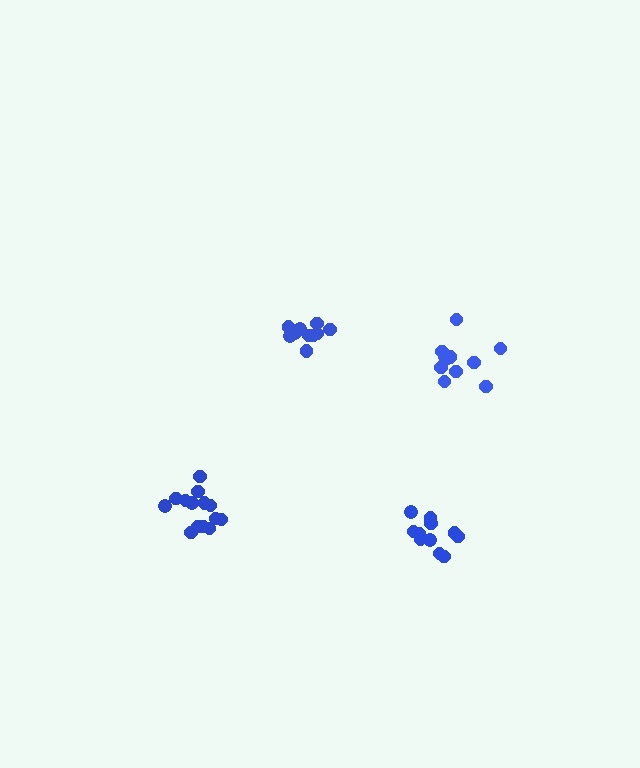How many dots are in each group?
Group 1: 11 dots, Group 2: 14 dots, Group 3: 11 dots, Group 4: 11 dots (47 total).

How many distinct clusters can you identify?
There are 4 distinct clusters.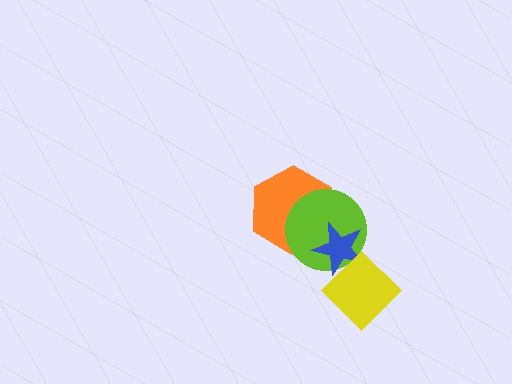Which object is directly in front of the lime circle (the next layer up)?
The blue star is directly in front of the lime circle.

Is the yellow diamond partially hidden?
No, no other shape covers it.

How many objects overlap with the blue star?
3 objects overlap with the blue star.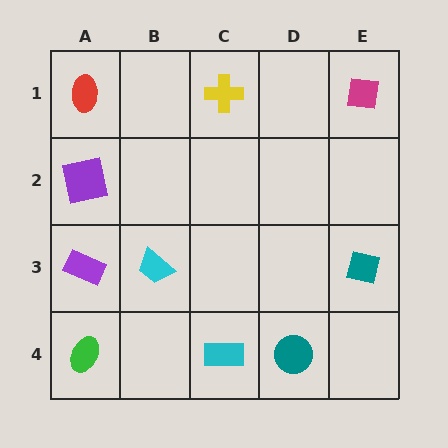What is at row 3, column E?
A teal square.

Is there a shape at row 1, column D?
No, that cell is empty.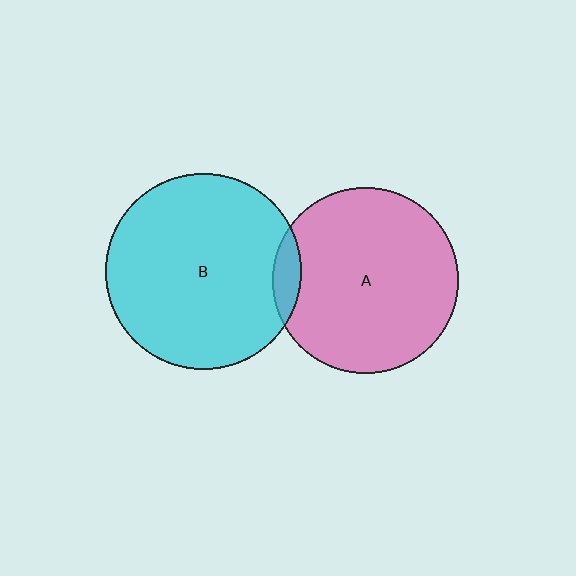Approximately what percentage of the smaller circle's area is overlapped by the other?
Approximately 5%.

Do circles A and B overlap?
Yes.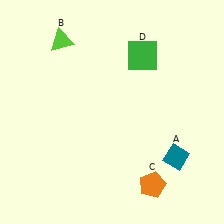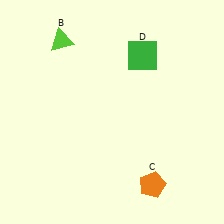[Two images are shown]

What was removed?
The teal diamond (A) was removed in Image 2.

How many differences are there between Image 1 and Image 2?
There is 1 difference between the two images.